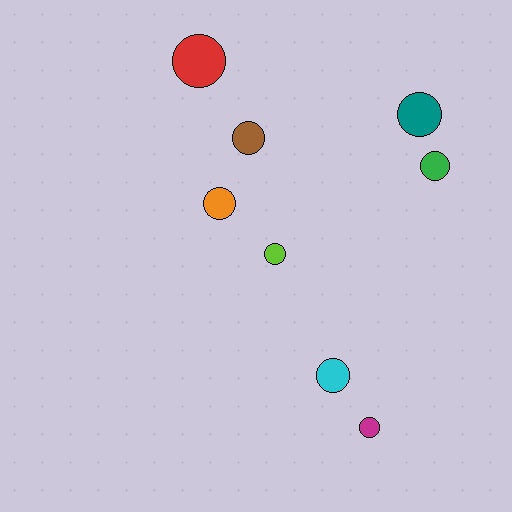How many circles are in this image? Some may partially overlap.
There are 8 circles.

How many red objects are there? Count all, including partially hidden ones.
There is 1 red object.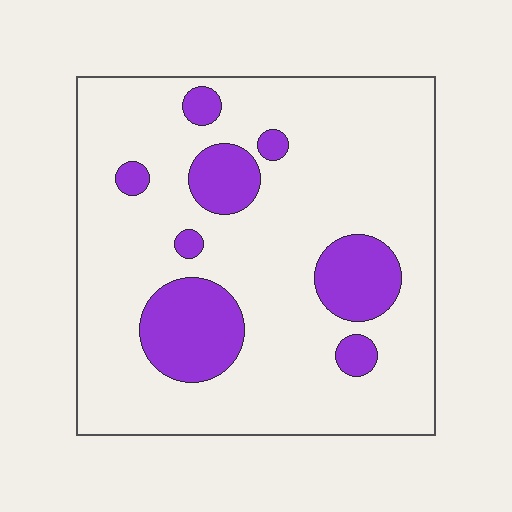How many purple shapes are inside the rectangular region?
8.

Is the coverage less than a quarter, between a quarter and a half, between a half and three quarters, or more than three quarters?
Less than a quarter.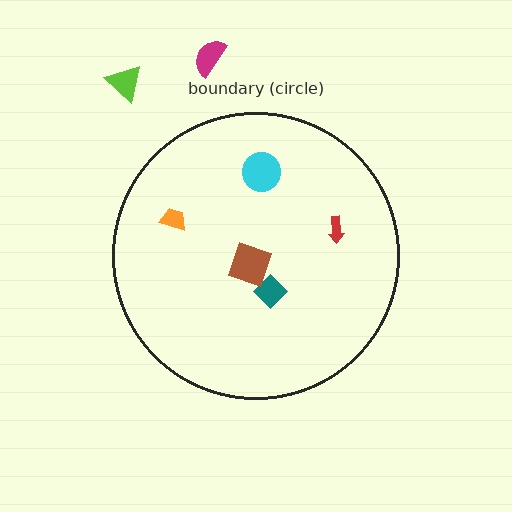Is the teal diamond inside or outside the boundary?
Inside.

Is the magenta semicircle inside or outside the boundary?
Outside.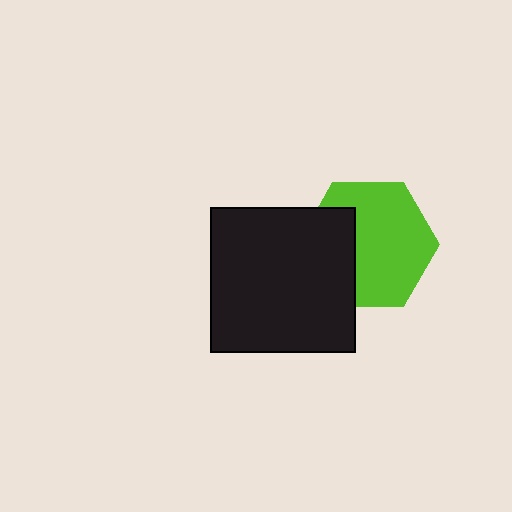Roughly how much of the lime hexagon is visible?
Most of it is visible (roughly 68%).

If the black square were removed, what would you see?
You would see the complete lime hexagon.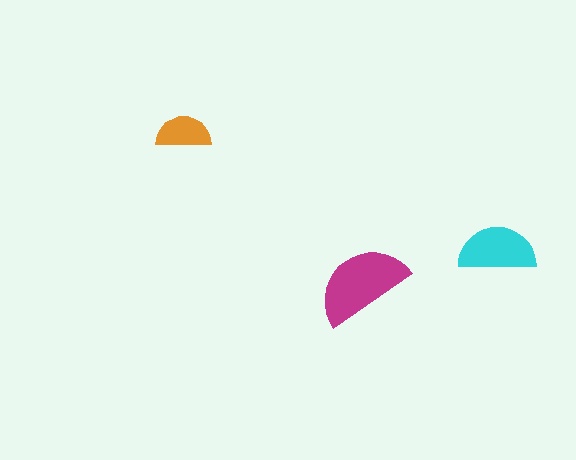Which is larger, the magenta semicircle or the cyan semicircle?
The magenta one.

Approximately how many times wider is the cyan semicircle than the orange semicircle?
About 1.5 times wider.